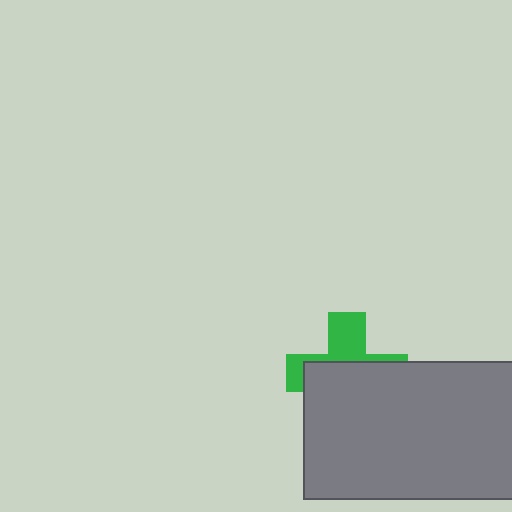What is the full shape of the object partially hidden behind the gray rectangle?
The partially hidden object is a green cross.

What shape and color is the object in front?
The object in front is a gray rectangle.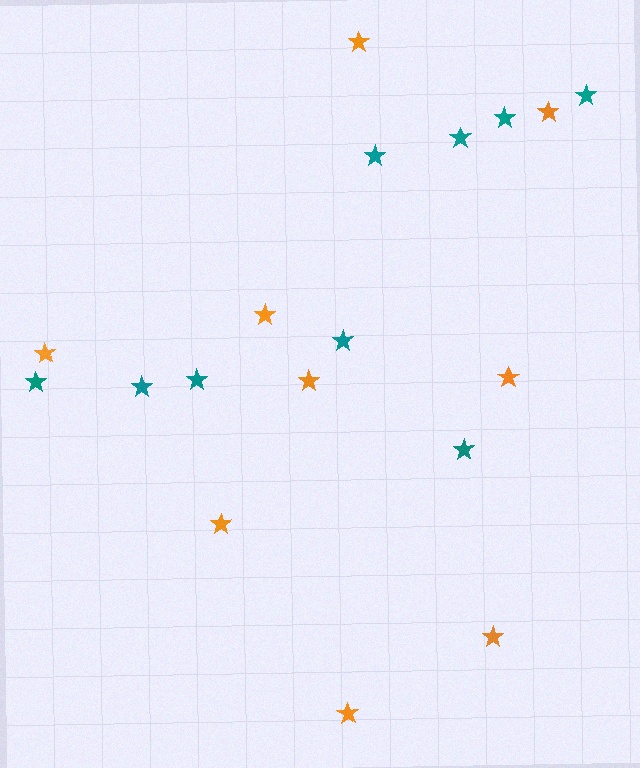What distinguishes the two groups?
There are 2 groups: one group of teal stars (9) and one group of orange stars (9).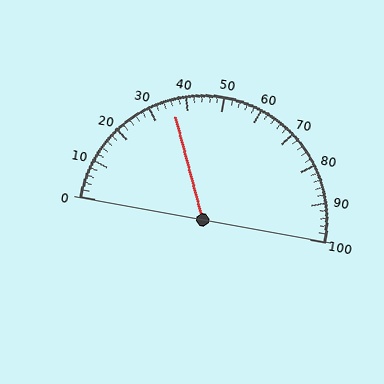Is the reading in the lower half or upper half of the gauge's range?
The reading is in the lower half of the range (0 to 100).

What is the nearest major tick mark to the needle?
The nearest major tick mark is 40.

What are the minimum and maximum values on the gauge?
The gauge ranges from 0 to 100.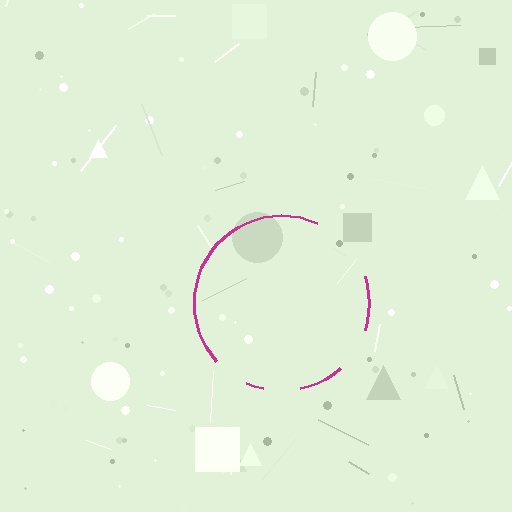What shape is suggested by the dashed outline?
The dashed outline suggests a circle.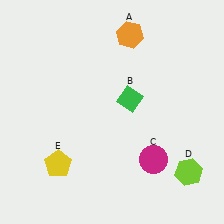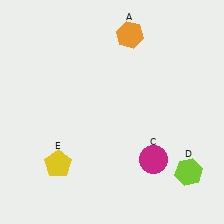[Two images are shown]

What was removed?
The green diamond (B) was removed in Image 2.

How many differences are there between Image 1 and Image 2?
There is 1 difference between the two images.